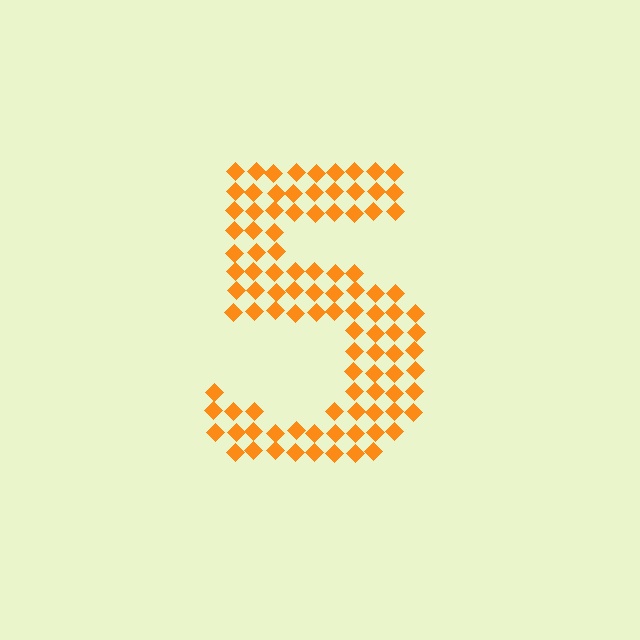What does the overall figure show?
The overall figure shows the digit 5.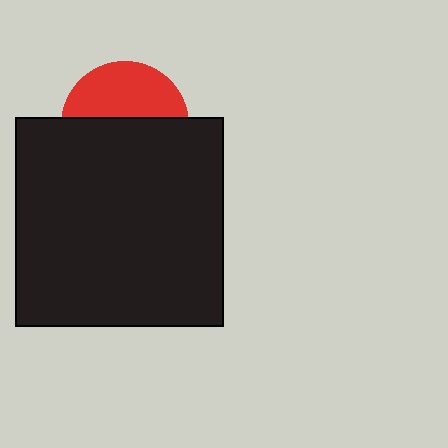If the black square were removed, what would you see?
You would see the complete red circle.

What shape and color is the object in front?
The object in front is a black square.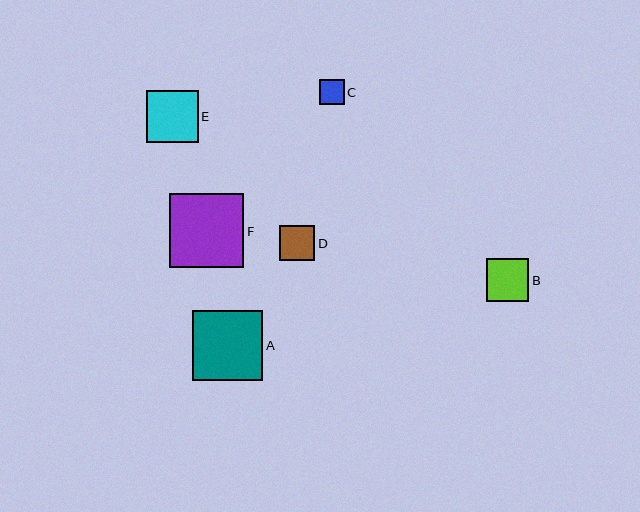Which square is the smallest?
Square C is the smallest with a size of approximately 25 pixels.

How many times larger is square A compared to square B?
Square A is approximately 1.7 times the size of square B.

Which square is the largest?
Square F is the largest with a size of approximately 74 pixels.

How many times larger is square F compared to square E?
Square F is approximately 1.4 times the size of square E.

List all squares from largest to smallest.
From largest to smallest: F, A, E, B, D, C.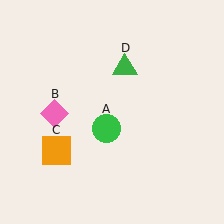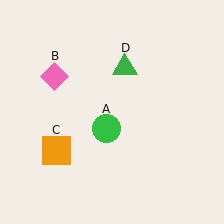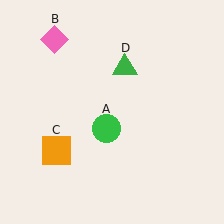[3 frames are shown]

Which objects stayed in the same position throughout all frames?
Green circle (object A) and orange square (object C) and green triangle (object D) remained stationary.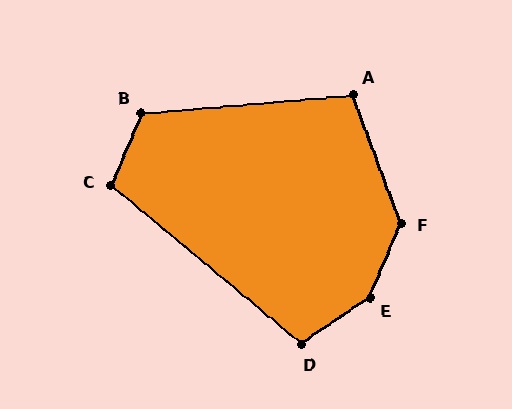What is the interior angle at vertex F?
Approximately 136 degrees (obtuse).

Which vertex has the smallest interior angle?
A, at approximately 105 degrees.